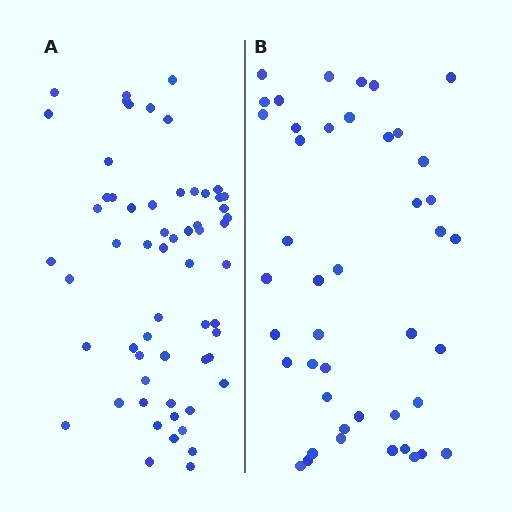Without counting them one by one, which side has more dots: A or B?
Region A (the left region) has more dots.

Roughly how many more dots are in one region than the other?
Region A has approximately 15 more dots than region B.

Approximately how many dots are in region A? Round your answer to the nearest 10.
About 60 dots.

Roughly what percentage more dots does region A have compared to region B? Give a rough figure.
About 35% more.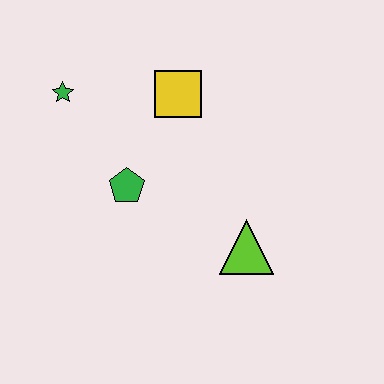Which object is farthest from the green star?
The lime triangle is farthest from the green star.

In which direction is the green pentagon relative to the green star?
The green pentagon is below the green star.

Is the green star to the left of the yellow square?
Yes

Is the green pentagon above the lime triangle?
Yes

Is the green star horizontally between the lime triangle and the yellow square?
No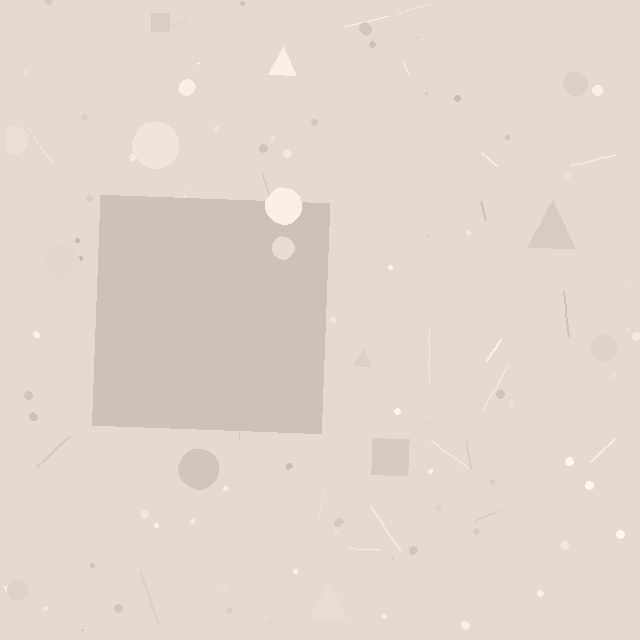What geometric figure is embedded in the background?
A square is embedded in the background.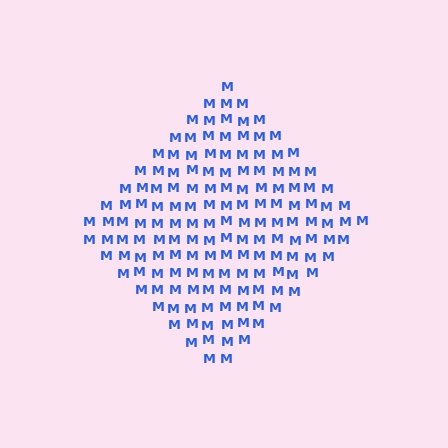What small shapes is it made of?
It is made of small letter M's.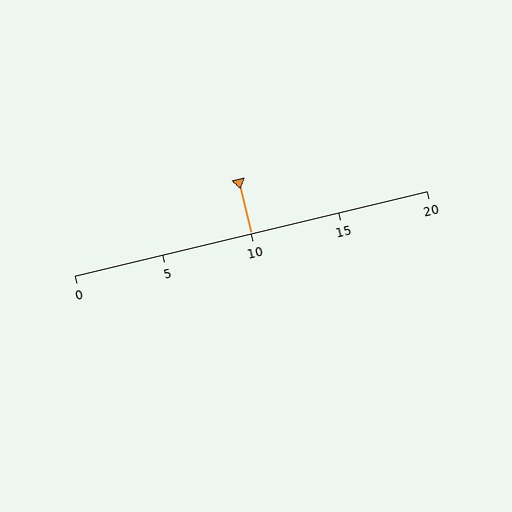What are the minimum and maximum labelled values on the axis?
The axis runs from 0 to 20.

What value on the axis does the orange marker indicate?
The marker indicates approximately 10.